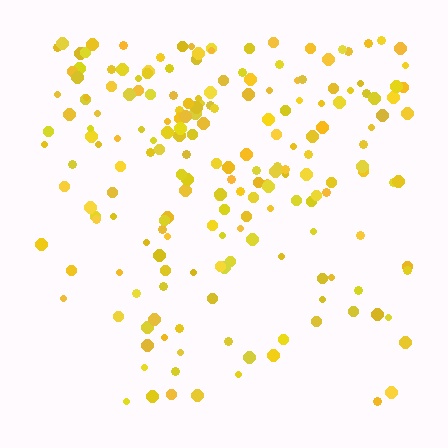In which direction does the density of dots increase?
From bottom to top, with the top side densest.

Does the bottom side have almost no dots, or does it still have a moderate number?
Still a moderate number, just noticeably fewer than the top.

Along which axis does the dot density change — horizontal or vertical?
Vertical.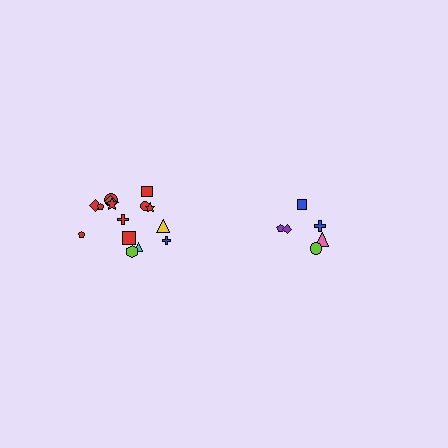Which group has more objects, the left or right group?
The left group.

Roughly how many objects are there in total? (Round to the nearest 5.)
Roughly 20 objects in total.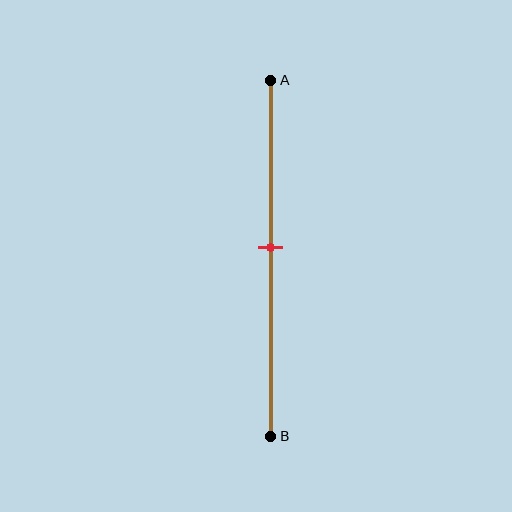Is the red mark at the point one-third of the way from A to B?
No, the mark is at about 45% from A, not at the 33% one-third point.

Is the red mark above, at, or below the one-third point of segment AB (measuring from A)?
The red mark is below the one-third point of segment AB.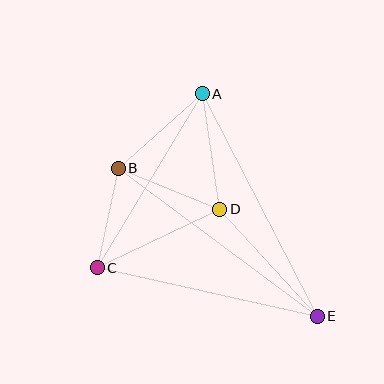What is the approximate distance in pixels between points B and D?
The distance between B and D is approximately 110 pixels.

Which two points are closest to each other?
Points B and C are closest to each other.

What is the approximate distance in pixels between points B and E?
The distance between B and E is approximately 248 pixels.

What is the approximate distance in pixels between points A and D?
The distance between A and D is approximately 117 pixels.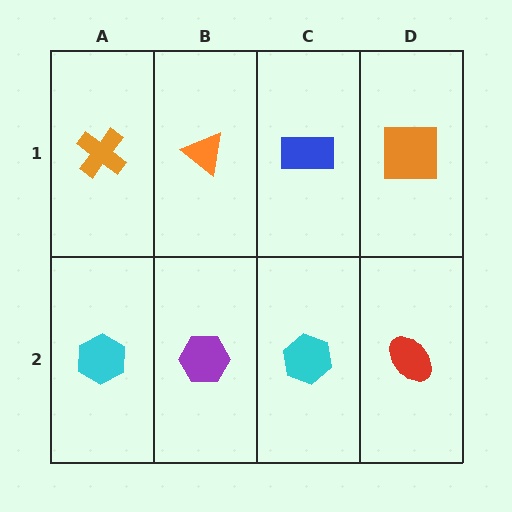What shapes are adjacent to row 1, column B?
A purple hexagon (row 2, column B), an orange cross (row 1, column A), a blue rectangle (row 1, column C).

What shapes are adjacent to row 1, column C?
A cyan hexagon (row 2, column C), an orange triangle (row 1, column B), an orange square (row 1, column D).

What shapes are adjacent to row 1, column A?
A cyan hexagon (row 2, column A), an orange triangle (row 1, column B).